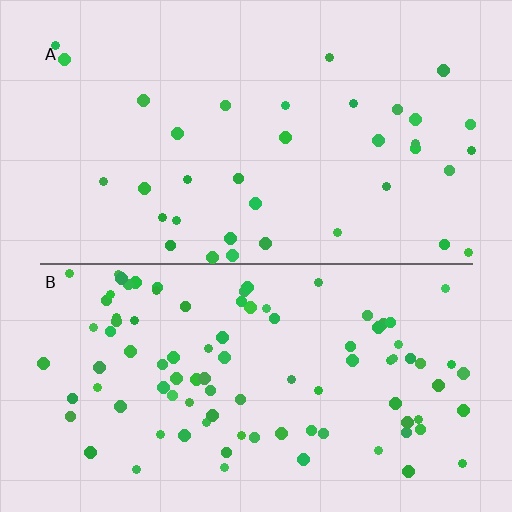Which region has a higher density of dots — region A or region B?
B (the bottom).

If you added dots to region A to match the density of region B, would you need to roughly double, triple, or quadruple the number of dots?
Approximately triple.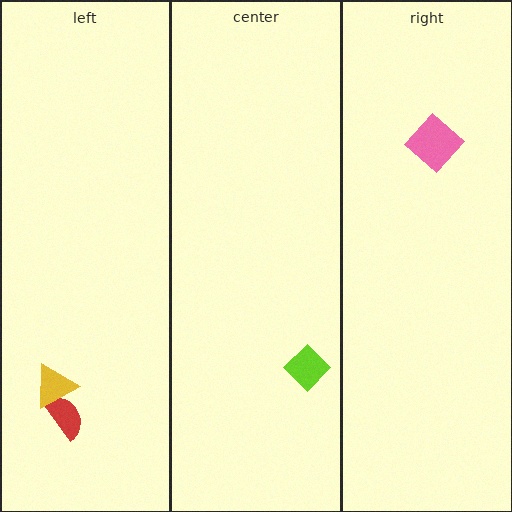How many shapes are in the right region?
1.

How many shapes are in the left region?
2.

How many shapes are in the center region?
1.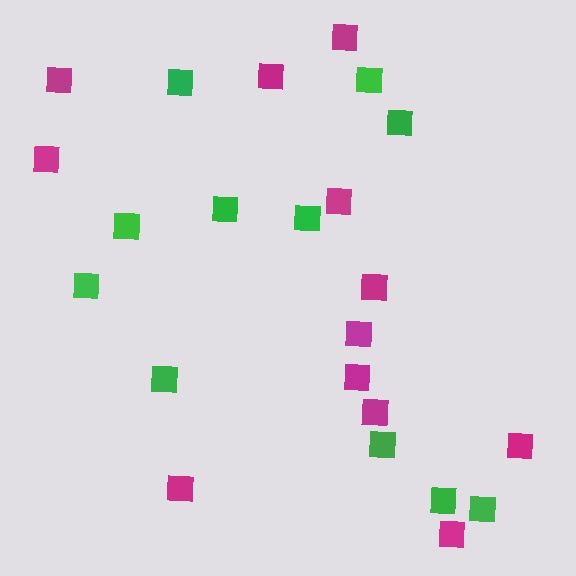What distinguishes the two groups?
There are 2 groups: one group of magenta squares (12) and one group of green squares (11).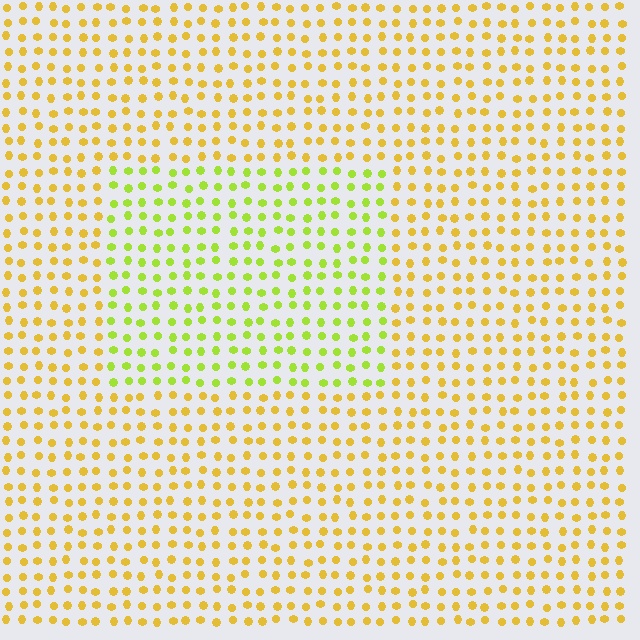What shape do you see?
I see a rectangle.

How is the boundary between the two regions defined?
The boundary is defined purely by a slight shift in hue (about 37 degrees). Spacing, size, and orientation are identical on both sides.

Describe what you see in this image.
The image is filled with small yellow elements in a uniform arrangement. A rectangle-shaped region is visible where the elements are tinted to a slightly different hue, forming a subtle color boundary.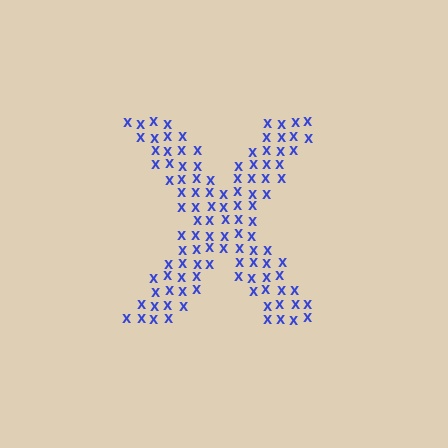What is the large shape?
The large shape is the letter X.